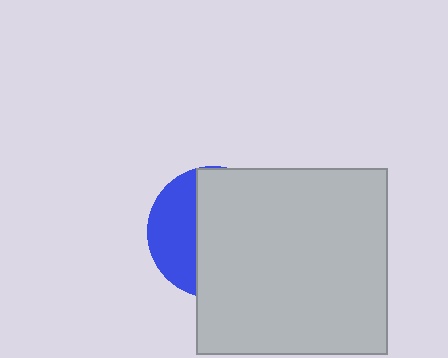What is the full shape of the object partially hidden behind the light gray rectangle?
The partially hidden object is a blue circle.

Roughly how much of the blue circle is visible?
A small part of it is visible (roughly 33%).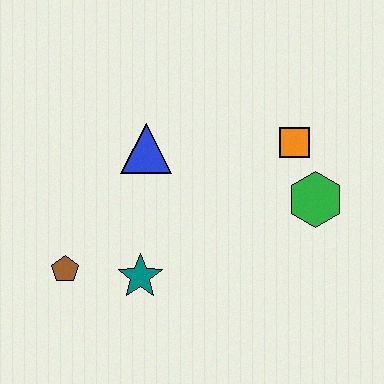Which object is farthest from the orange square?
The brown pentagon is farthest from the orange square.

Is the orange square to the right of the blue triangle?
Yes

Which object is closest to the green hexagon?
The orange square is closest to the green hexagon.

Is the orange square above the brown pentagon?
Yes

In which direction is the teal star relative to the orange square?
The teal star is to the left of the orange square.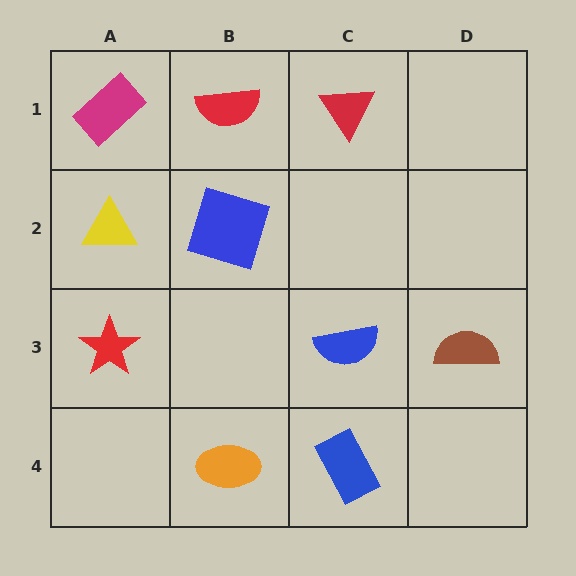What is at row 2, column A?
A yellow triangle.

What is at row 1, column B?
A red semicircle.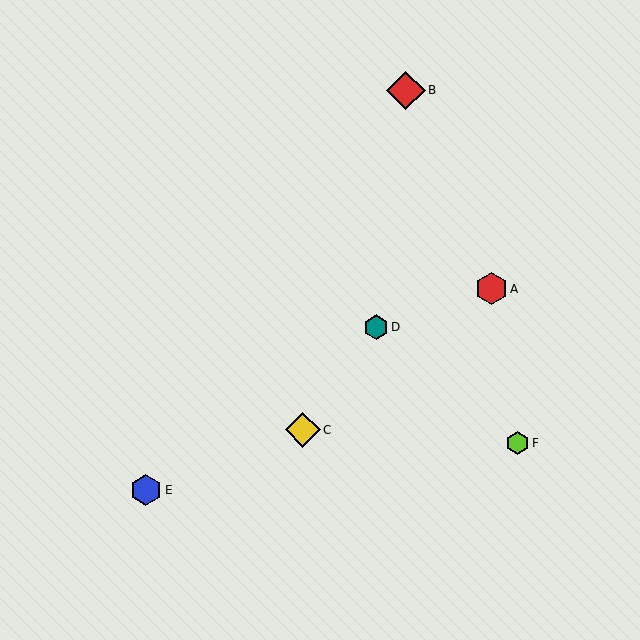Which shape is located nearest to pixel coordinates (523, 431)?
The lime hexagon (labeled F) at (517, 443) is nearest to that location.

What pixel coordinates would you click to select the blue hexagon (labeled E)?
Click at (146, 490) to select the blue hexagon E.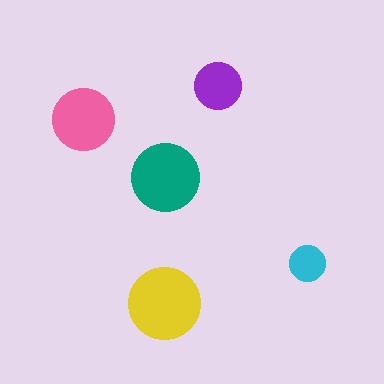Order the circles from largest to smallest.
the yellow one, the teal one, the pink one, the purple one, the cyan one.